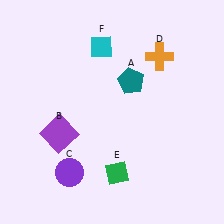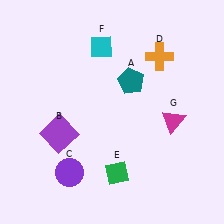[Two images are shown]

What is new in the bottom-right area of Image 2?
A magenta triangle (G) was added in the bottom-right area of Image 2.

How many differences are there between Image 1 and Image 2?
There is 1 difference between the two images.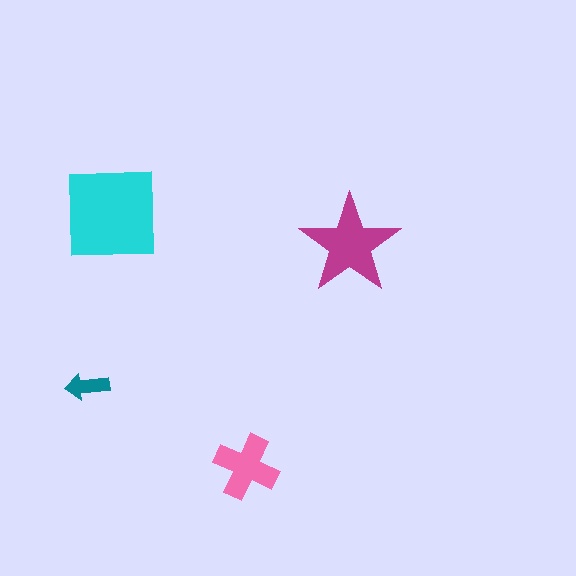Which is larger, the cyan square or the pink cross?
The cyan square.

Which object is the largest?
The cyan square.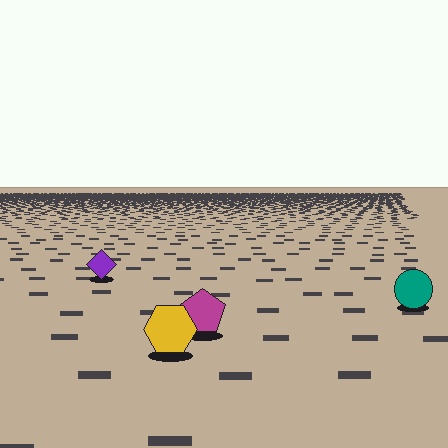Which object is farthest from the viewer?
The purple diamond is farthest from the viewer. It appears smaller and the ground texture around it is denser.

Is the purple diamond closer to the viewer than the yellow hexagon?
No. The yellow hexagon is closer — you can tell from the texture gradient: the ground texture is coarser near it.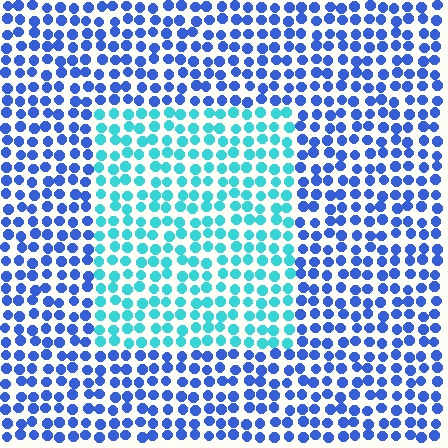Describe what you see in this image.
The image is filled with small blue elements in a uniform arrangement. A rectangle-shaped region is visible where the elements are tinted to a slightly different hue, forming a subtle color boundary.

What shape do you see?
I see a rectangle.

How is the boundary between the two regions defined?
The boundary is defined purely by a slight shift in hue (about 45 degrees). Spacing, size, and orientation are identical on both sides.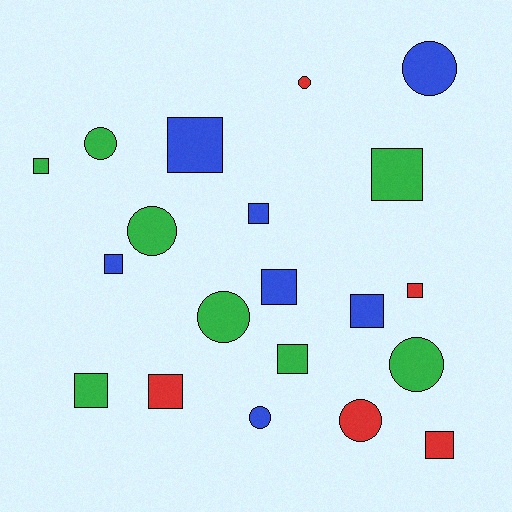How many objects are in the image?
There are 20 objects.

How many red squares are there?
There are 3 red squares.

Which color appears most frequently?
Green, with 8 objects.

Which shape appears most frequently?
Square, with 12 objects.